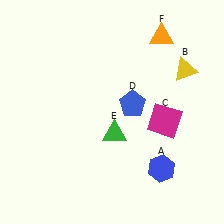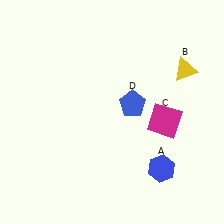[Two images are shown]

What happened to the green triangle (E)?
The green triangle (E) was removed in Image 2. It was in the bottom-right area of Image 1.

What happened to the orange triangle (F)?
The orange triangle (F) was removed in Image 2. It was in the top-right area of Image 1.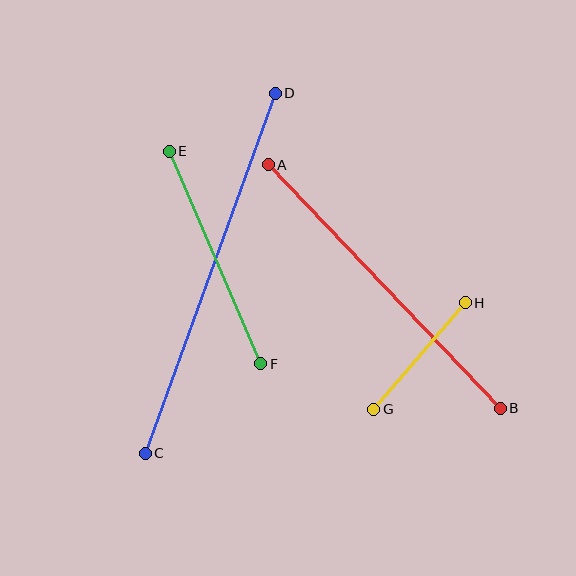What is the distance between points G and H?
The distance is approximately 141 pixels.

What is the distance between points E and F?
The distance is approximately 232 pixels.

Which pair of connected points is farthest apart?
Points C and D are farthest apart.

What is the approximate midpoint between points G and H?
The midpoint is at approximately (420, 356) pixels.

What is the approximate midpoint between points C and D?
The midpoint is at approximately (210, 273) pixels.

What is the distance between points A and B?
The distance is approximately 336 pixels.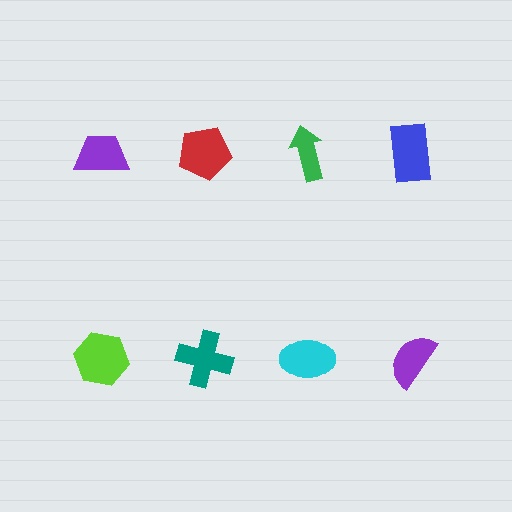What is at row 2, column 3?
A cyan ellipse.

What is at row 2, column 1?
A lime hexagon.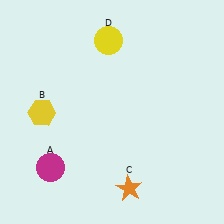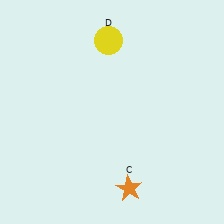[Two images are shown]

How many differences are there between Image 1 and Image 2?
There are 2 differences between the two images.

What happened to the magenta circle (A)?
The magenta circle (A) was removed in Image 2. It was in the bottom-left area of Image 1.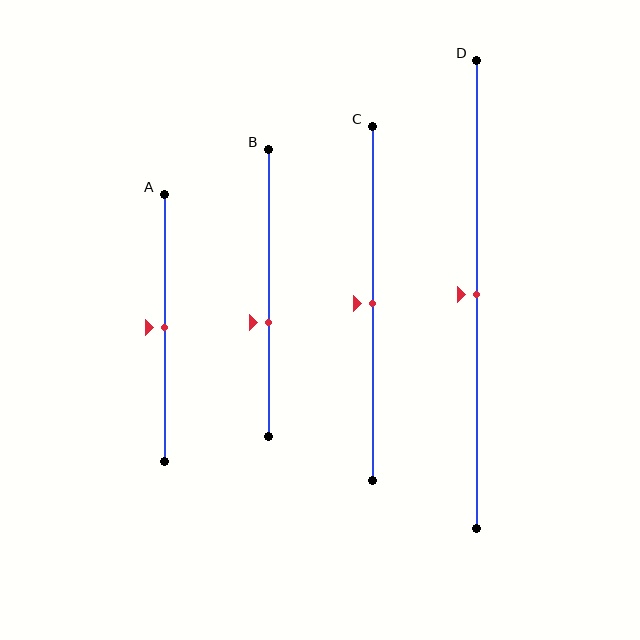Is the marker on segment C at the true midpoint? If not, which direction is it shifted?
Yes, the marker on segment C is at the true midpoint.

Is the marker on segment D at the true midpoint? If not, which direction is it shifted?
Yes, the marker on segment D is at the true midpoint.